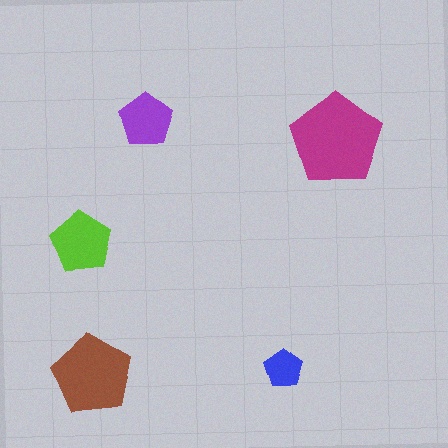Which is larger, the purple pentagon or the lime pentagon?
The lime one.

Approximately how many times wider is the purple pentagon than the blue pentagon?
About 1.5 times wider.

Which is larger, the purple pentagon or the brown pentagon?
The brown one.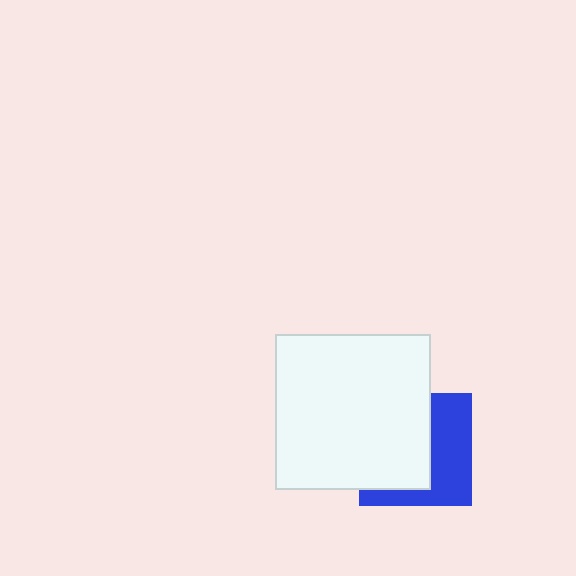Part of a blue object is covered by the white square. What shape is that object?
It is a square.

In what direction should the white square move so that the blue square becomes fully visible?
The white square should move left. That is the shortest direction to clear the overlap and leave the blue square fully visible.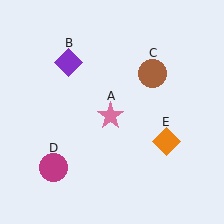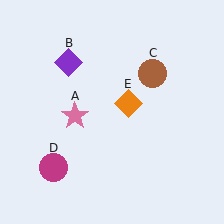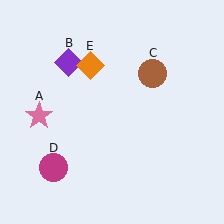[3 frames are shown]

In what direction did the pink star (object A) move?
The pink star (object A) moved left.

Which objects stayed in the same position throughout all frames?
Purple diamond (object B) and brown circle (object C) and magenta circle (object D) remained stationary.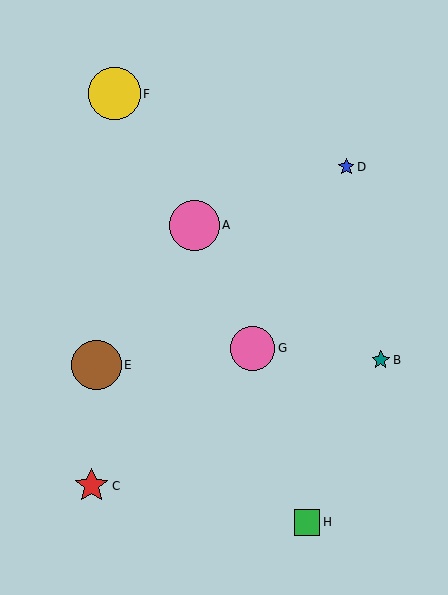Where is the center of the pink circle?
The center of the pink circle is at (253, 348).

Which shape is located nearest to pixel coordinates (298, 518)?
The green square (labeled H) at (307, 522) is nearest to that location.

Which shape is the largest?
The yellow circle (labeled F) is the largest.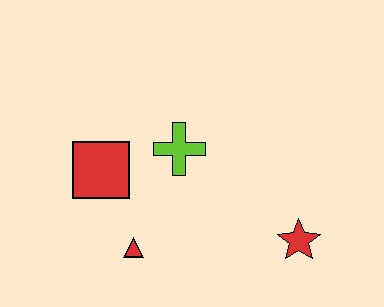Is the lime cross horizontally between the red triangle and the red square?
No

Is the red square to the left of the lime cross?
Yes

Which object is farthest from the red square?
The red star is farthest from the red square.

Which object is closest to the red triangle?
The red square is closest to the red triangle.